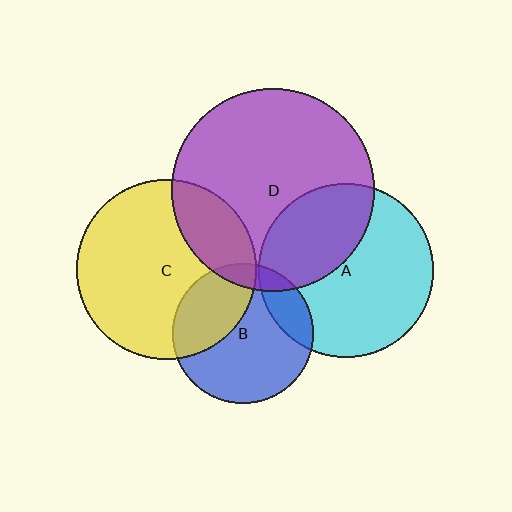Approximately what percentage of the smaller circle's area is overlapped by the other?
Approximately 15%.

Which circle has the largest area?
Circle D (purple).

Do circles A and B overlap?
Yes.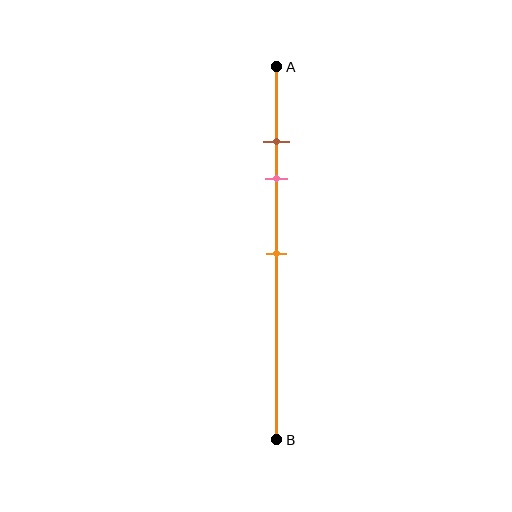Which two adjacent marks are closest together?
The brown and pink marks are the closest adjacent pair.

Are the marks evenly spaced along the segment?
No, the marks are not evenly spaced.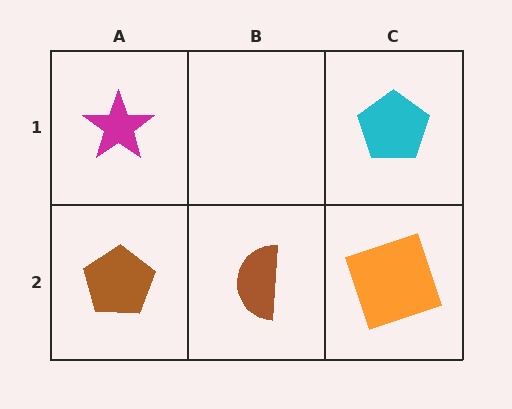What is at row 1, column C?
A cyan pentagon.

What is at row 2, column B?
A brown semicircle.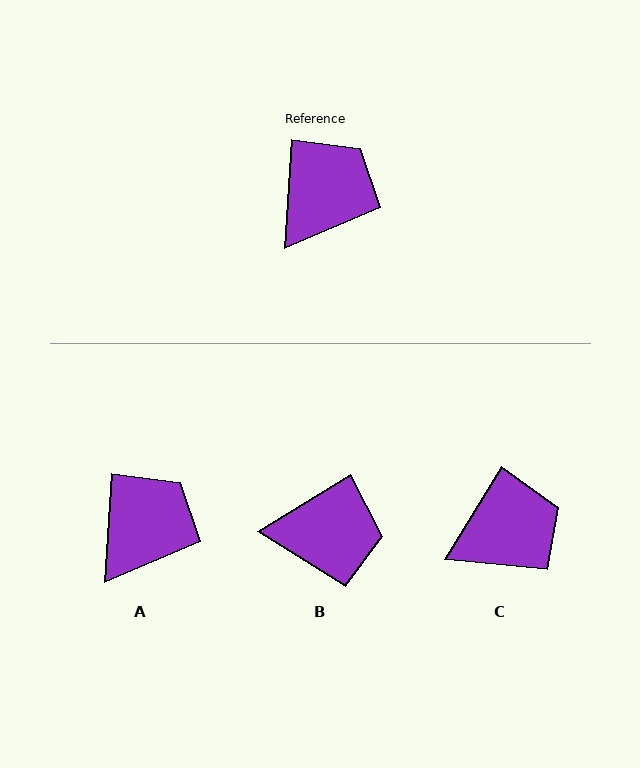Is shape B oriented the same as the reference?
No, it is off by about 55 degrees.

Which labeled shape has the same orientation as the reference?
A.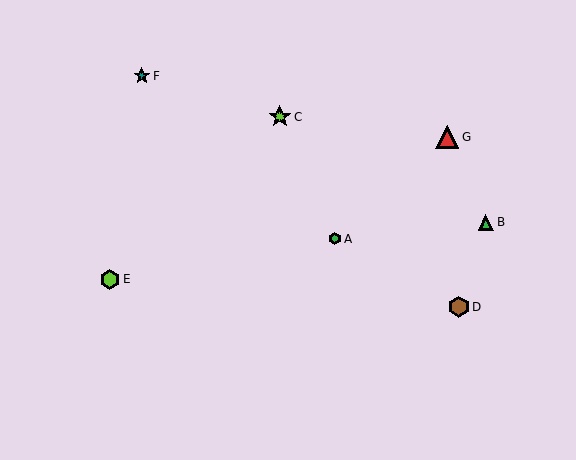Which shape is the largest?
The red triangle (labeled G) is the largest.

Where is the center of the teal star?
The center of the teal star is at (142, 76).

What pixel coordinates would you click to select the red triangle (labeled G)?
Click at (447, 137) to select the red triangle G.